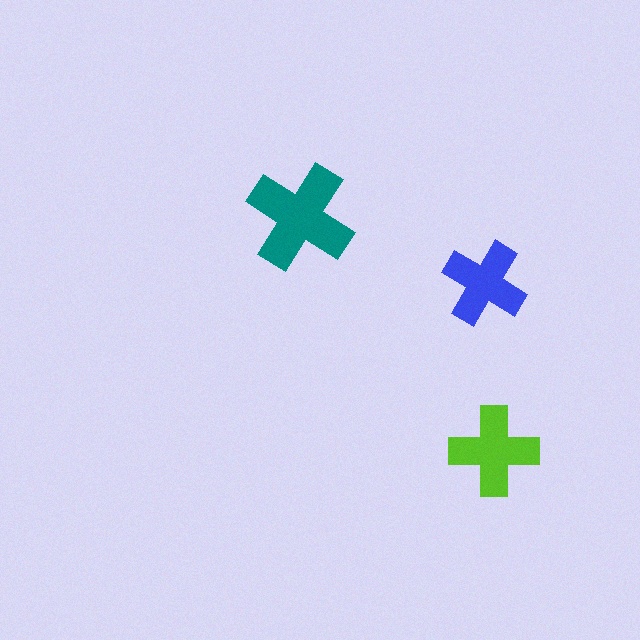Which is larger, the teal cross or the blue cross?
The teal one.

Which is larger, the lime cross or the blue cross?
The lime one.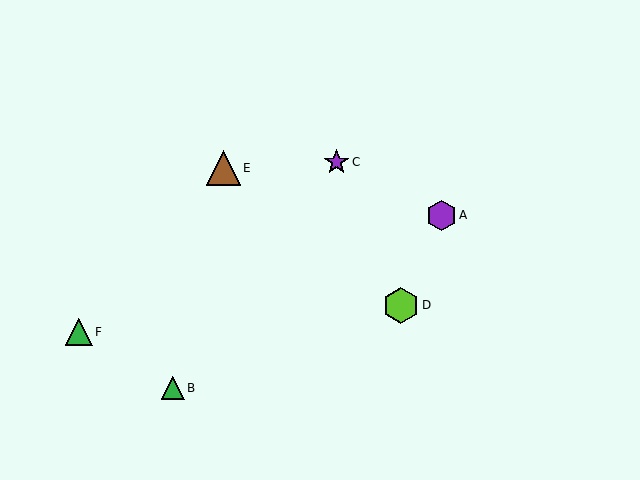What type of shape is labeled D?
Shape D is a lime hexagon.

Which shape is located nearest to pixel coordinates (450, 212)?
The purple hexagon (labeled A) at (441, 215) is nearest to that location.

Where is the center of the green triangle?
The center of the green triangle is at (79, 332).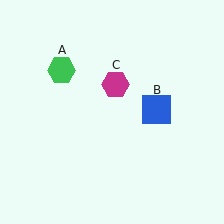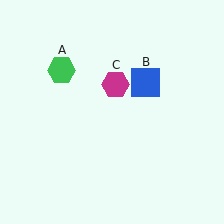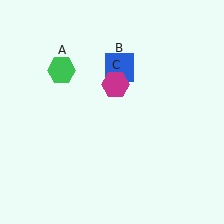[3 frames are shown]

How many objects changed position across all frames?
1 object changed position: blue square (object B).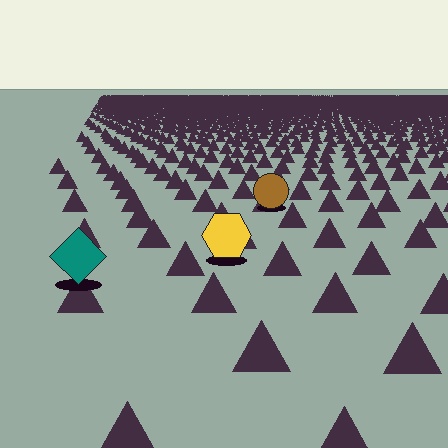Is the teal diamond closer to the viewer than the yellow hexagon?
Yes. The teal diamond is closer — you can tell from the texture gradient: the ground texture is coarser near it.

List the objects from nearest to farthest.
From nearest to farthest: the teal diamond, the yellow hexagon, the brown circle.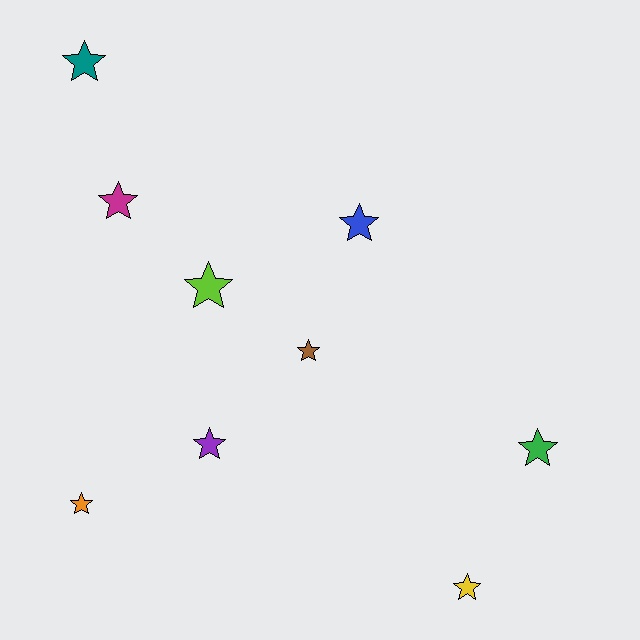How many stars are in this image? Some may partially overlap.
There are 9 stars.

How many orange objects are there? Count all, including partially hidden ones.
There is 1 orange object.